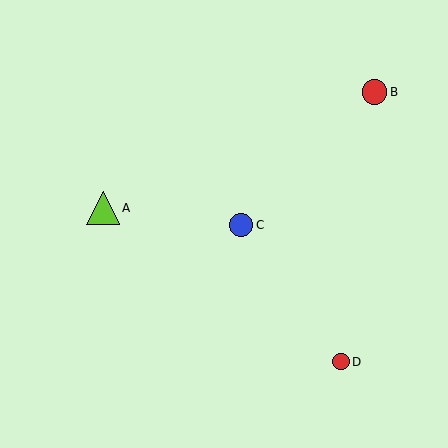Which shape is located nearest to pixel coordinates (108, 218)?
The lime triangle (labeled A) at (103, 208) is nearest to that location.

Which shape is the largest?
The lime triangle (labeled A) is the largest.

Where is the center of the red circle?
The center of the red circle is at (374, 92).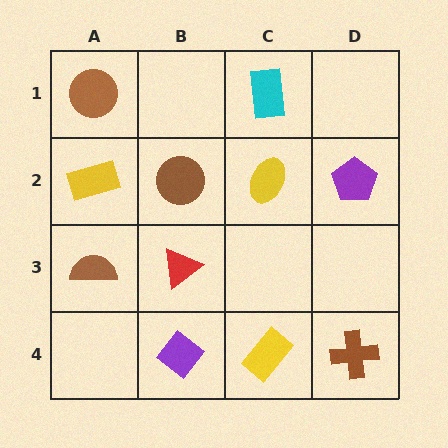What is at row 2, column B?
A brown circle.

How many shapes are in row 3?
2 shapes.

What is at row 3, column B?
A red triangle.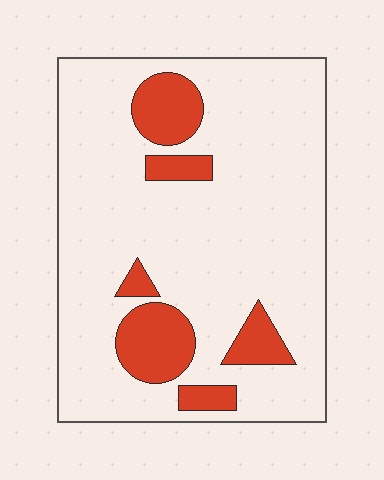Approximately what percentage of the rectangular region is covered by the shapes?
Approximately 15%.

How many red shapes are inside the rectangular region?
6.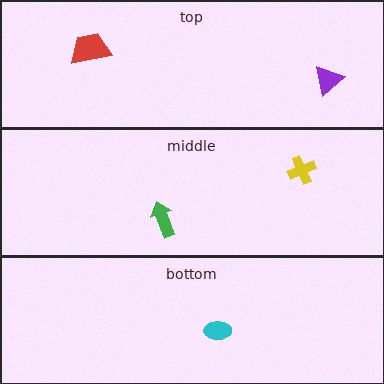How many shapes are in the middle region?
2.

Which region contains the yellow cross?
The middle region.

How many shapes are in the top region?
2.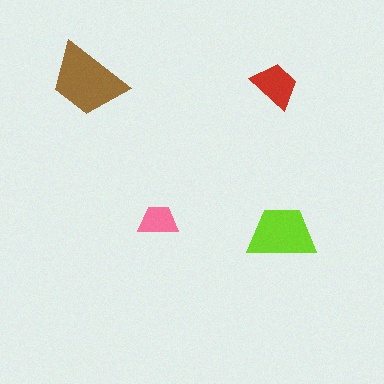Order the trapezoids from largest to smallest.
the brown one, the lime one, the red one, the pink one.